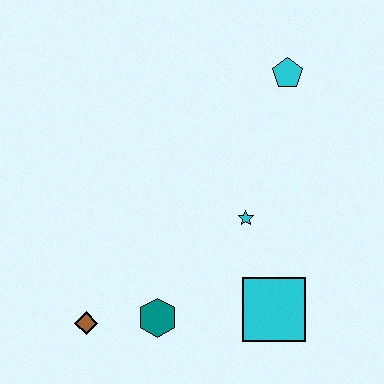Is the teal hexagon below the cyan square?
Yes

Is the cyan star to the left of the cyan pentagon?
Yes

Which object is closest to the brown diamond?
The teal hexagon is closest to the brown diamond.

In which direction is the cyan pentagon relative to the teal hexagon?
The cyan pentagon is above the teal hexagon.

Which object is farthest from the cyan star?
The brown diamond is farthest from the cyan star.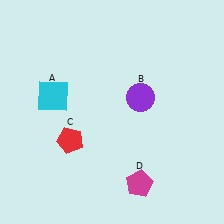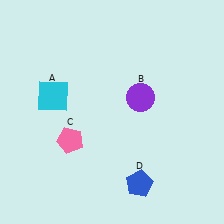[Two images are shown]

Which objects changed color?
C changed from red to pink. D changed from magenta to blue.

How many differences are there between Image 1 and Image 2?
There are 2 differences between the two images.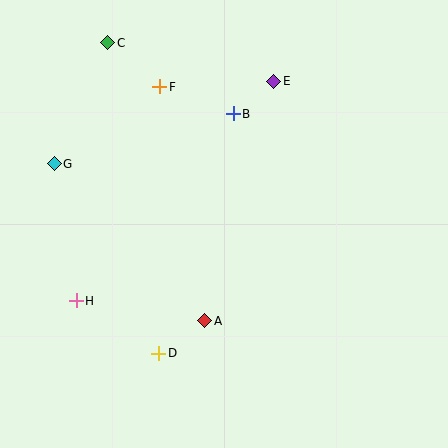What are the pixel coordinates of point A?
Point A is at (205, 321).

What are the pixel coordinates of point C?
Point C is at (108, 43).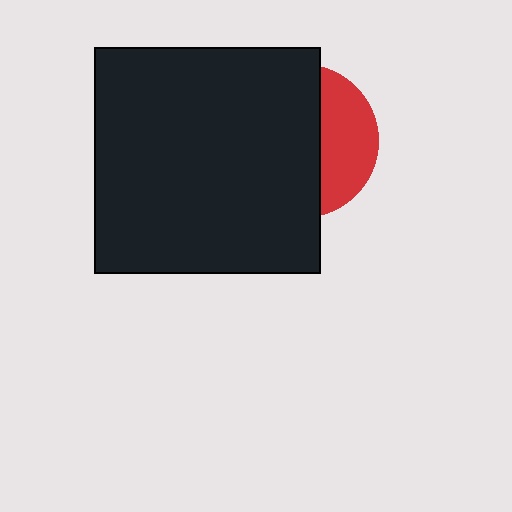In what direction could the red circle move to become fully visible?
The red circle could move right. That would shift it out from behind the black square entirely.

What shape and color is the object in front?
The object in front is a black square.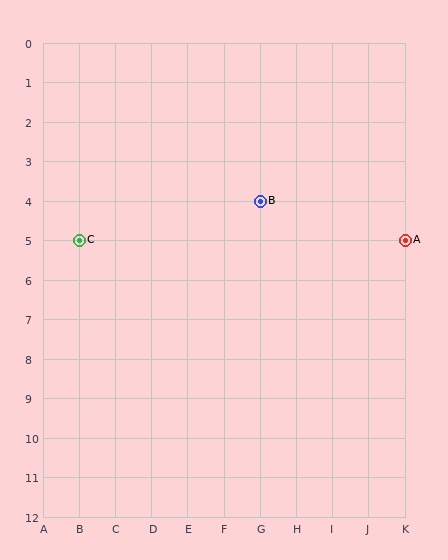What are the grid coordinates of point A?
Point A is at grid coordinates (K, 5).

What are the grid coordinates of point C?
Point C is at grid coordinates (B, 5).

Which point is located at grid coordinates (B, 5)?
Point C is at (B, 5).